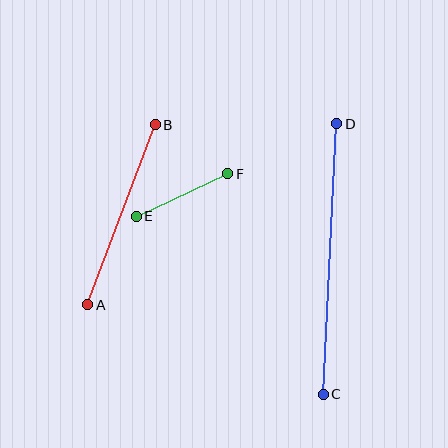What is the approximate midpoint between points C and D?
The midpoint is at approximately (330, 259) pixels.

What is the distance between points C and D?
The distance is approximately 271 pixels.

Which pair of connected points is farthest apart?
Points C and D are farthest apart.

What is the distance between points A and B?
The distance is approximately 192 pixels.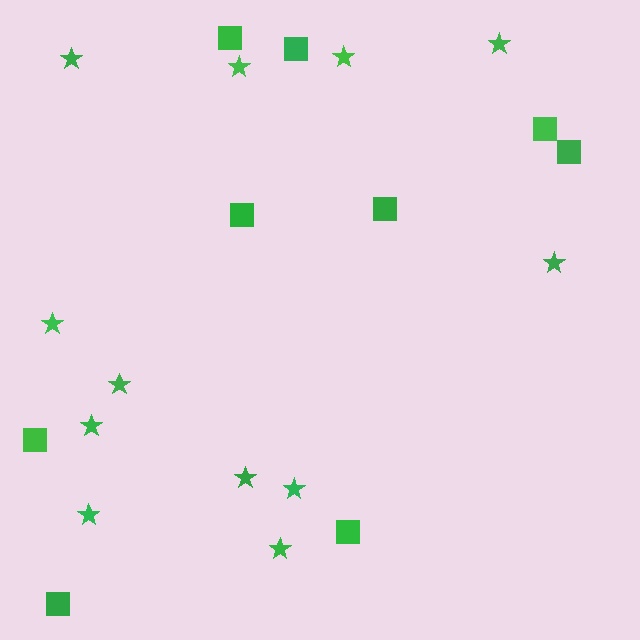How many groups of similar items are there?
There are 2 groups: one group of squares (9) and one group of stars (12).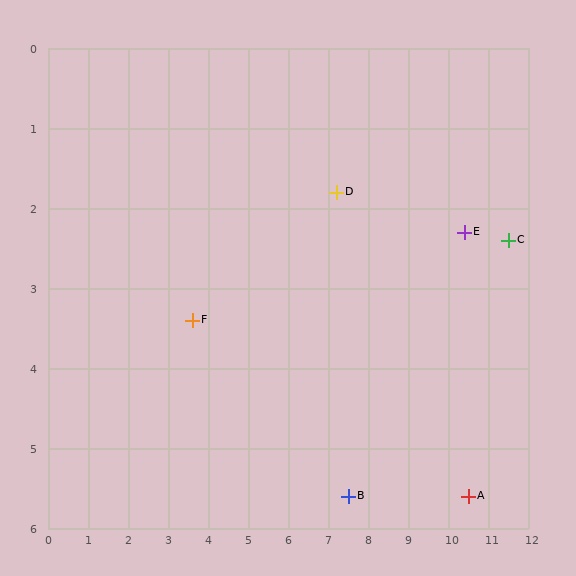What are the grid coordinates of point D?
Point D is at approximately (7.2, 1.8).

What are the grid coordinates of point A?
Point A is at approximately (10.5, 5.6).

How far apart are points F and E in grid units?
Points F and E are about 6.9 grid units apart.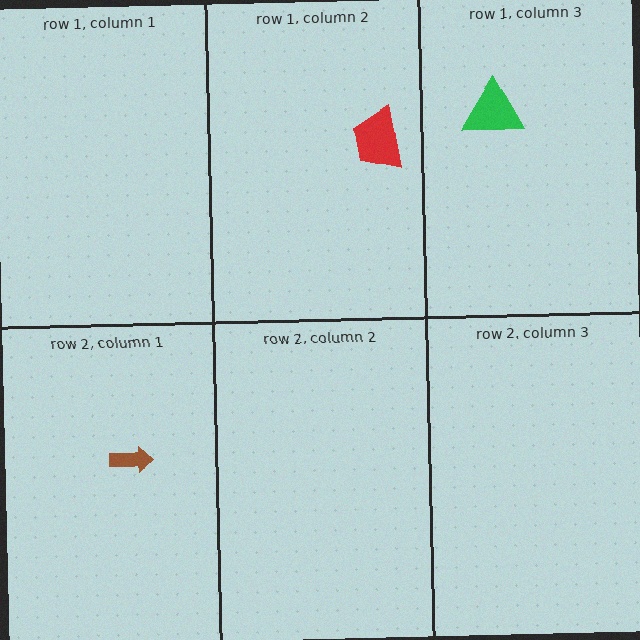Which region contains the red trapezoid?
The row 1, column 2 region.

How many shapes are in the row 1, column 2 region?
1.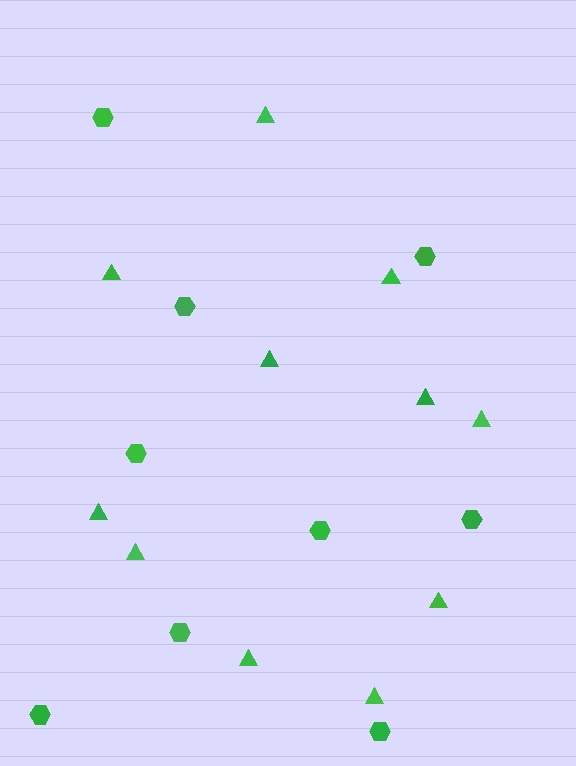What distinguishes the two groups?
There are 2 groups: one group of hexagons (9) and one group of triangles (11).